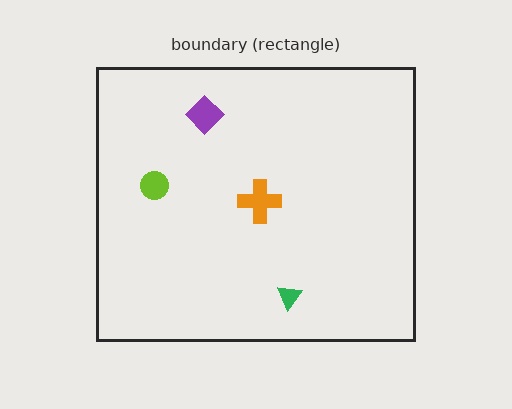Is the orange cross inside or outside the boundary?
Inside.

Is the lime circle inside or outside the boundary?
Inside.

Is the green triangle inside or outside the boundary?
Inside.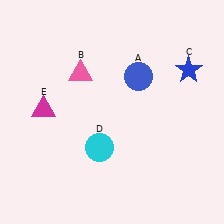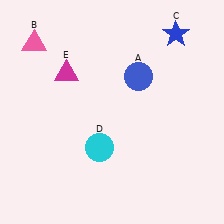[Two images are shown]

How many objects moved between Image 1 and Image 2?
3 objects moved between the two images.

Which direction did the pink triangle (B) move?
The pink triangle (B) moved left.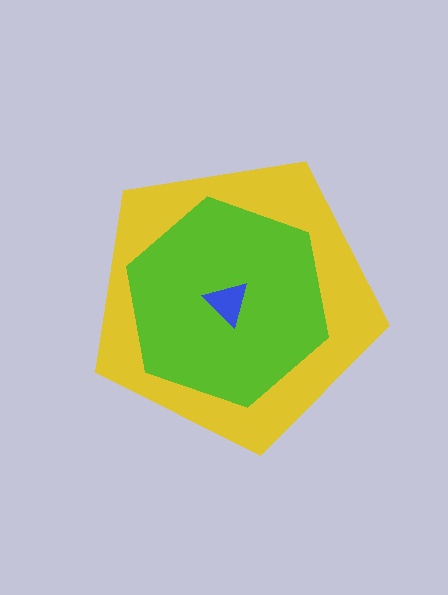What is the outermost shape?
The yellow pentagon.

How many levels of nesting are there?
3.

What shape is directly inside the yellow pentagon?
The lime hexagon.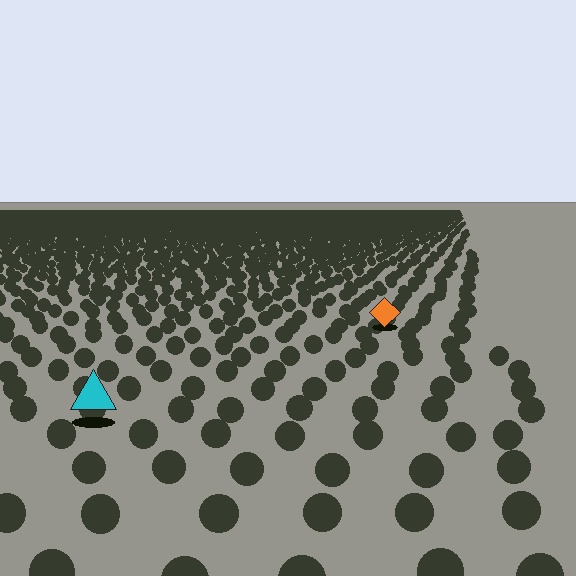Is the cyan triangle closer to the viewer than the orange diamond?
Yes. The cyan triangle is closer — you can tell from the texture gradient: the ground texture is coarser near it.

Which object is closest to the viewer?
The cyan triangle is closest. The texture marks near it are larger and more spread out.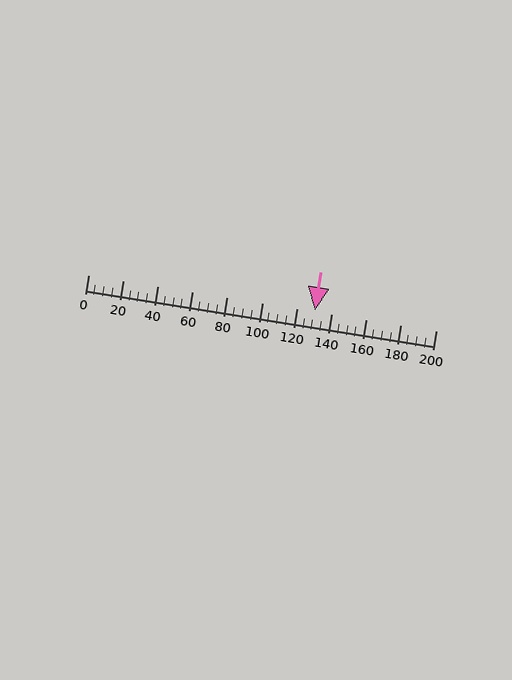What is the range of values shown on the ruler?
The ruler shows values from 0 to 200.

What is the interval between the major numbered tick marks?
The major tick marks are spaced 20 units apart.